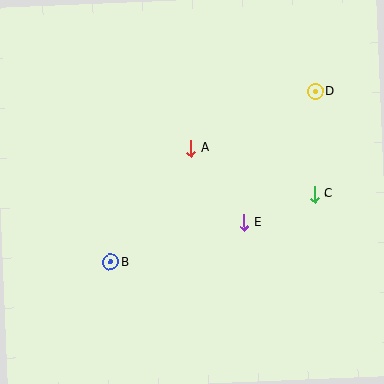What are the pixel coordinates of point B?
Point B is at (110, 262).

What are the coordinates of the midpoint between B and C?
The midpoint between B and C is at (212, 228).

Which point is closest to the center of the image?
Point A at (191, 148) is closest to the center.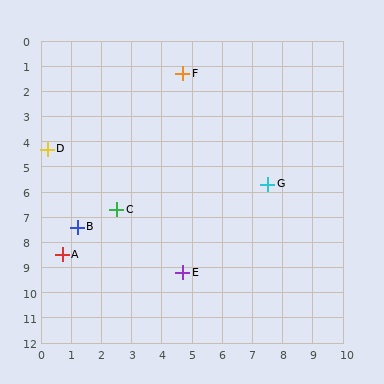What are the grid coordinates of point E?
Point E is at approximately (4.7, 9.2).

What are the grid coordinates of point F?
Point F is at approximately (4.7, 1.3).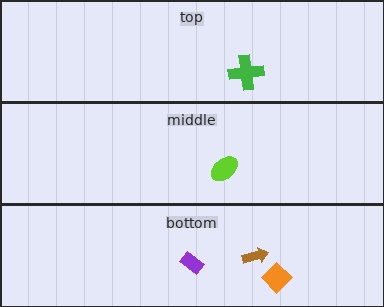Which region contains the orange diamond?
The bottom region.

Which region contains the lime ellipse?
The middle region.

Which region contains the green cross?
The top region.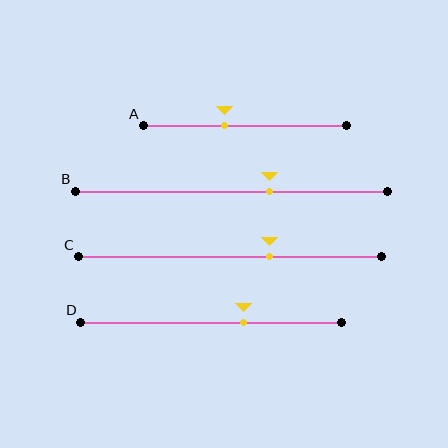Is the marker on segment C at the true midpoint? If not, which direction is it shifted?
No, the marker on segment C is shifted to the right by about 13% of the segment length.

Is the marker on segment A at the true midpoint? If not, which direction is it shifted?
No, the marker on segment A is shifted to the left by about 10% of the segment length.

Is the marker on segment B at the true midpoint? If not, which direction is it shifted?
No, the marker on segment B is shifted to the right by about 12% of the segment length.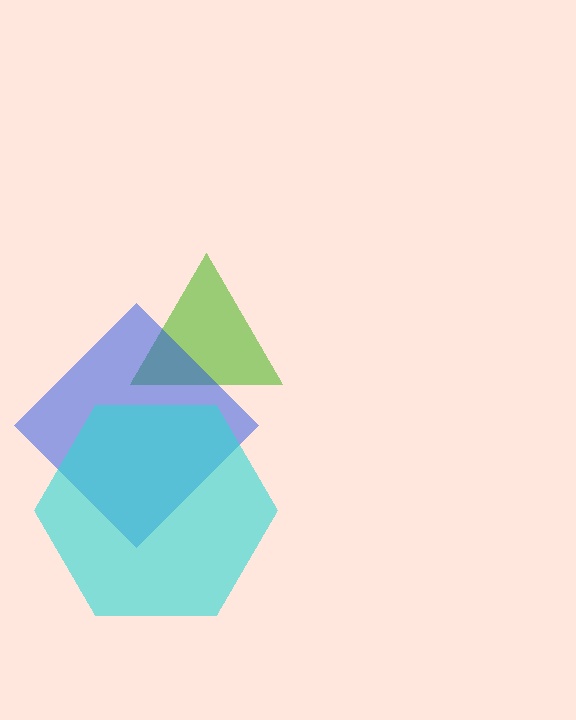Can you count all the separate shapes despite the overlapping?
Yes, there are 3 separate shapes.